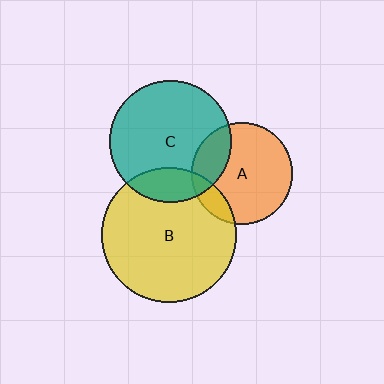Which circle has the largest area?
Circle B (yellow).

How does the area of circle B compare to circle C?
Approximately 1.2 times.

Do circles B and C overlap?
Yes.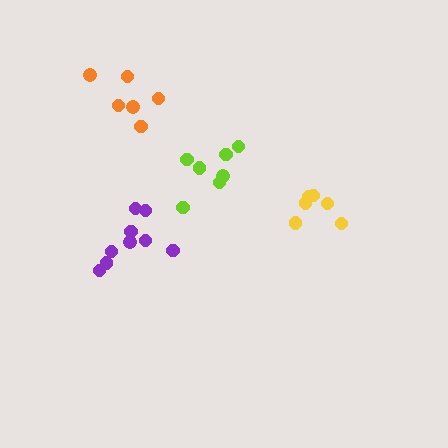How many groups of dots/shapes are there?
There are 4 groups.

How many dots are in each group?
Group 1: 6 dots, Group 2: 7 dots, Group 3: 9 dots, Group 4: 6 dots (28 total).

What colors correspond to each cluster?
The clusters are colored: yellow, lime, purple, orange.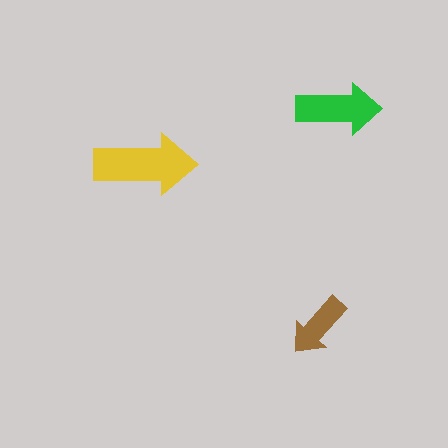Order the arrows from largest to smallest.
the yellow one, the green one, the brown one.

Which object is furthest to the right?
The green arrow is rightmost.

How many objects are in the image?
There are 3 objects in the image.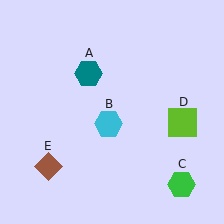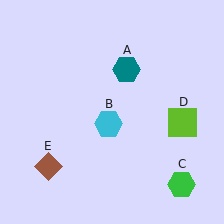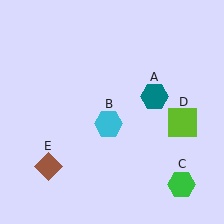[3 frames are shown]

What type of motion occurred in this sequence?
The teal hexagon (object A) rotated clockwise around the center of the scene.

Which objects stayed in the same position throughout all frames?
Cyan hexagon (object B) and green hexagon (object C) and lime square (object D) and brown diamond (object E) remained stationary.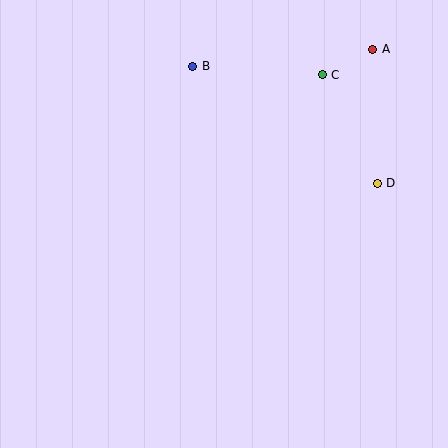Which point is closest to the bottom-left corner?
Point B is closest to the bottom-left corner.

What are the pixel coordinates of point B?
Point B is at (193, 66).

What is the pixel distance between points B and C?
The distance between B and C is 130 pixels.